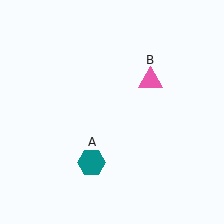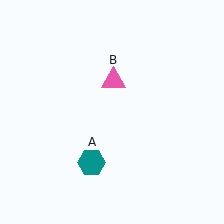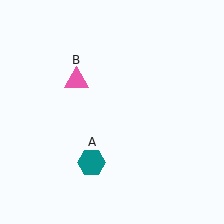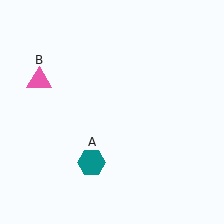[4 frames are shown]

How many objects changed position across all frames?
1 object changed position: pink triangle (object B).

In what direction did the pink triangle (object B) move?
The pink triangle (object B) moved left.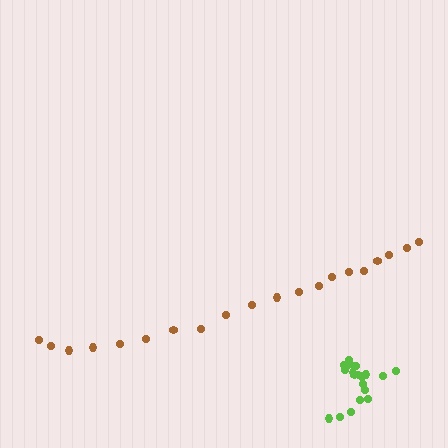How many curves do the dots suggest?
There are 2 distinct paths.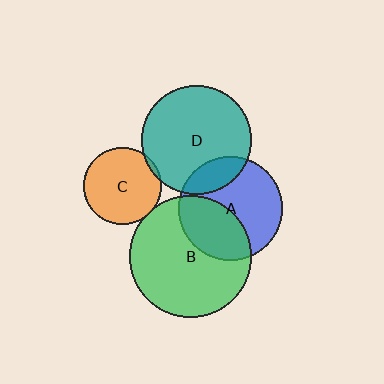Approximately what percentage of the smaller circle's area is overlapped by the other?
Approximately 40%.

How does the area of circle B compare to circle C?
Approximately 2.5 times.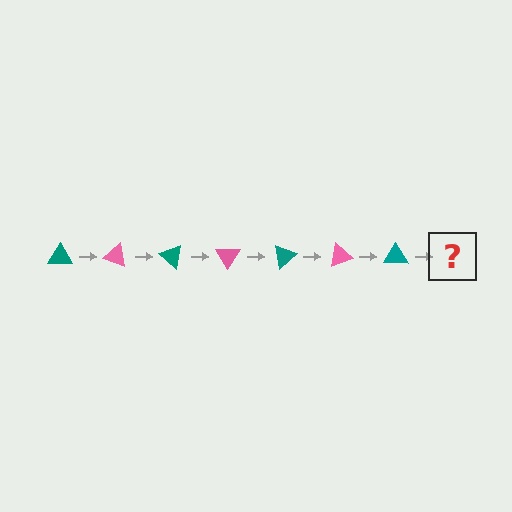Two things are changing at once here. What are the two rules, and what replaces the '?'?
The two rules are that it rotates 20 degrees each step and the color cycles through teal and pink. The '?' should be a pink triangle, rotated 140 degrees from the start.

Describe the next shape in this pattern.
It should be a pink triangle, rotated 140 degrees from the start.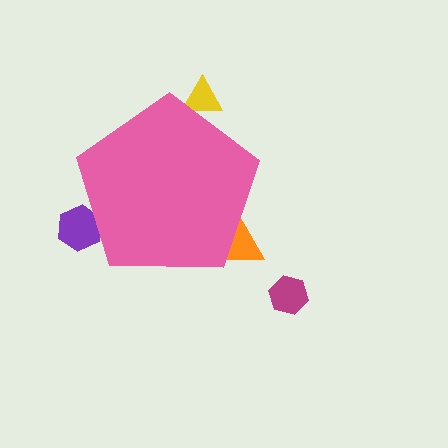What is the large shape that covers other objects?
A pink pentagon.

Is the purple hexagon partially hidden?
Yes, the purple hexagon is partially hidden behind the pink pentagon.